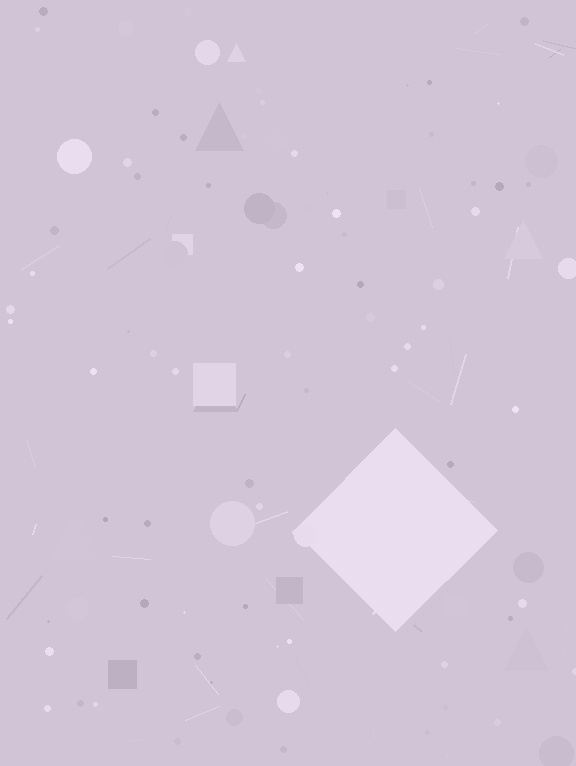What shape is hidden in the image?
A diamond is hidden in the image.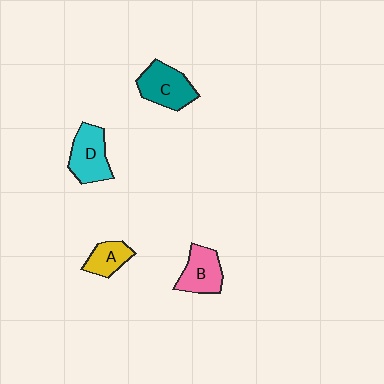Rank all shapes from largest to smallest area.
From largest to smallest: C (teal), D (cyan), B (pink), A (yellow).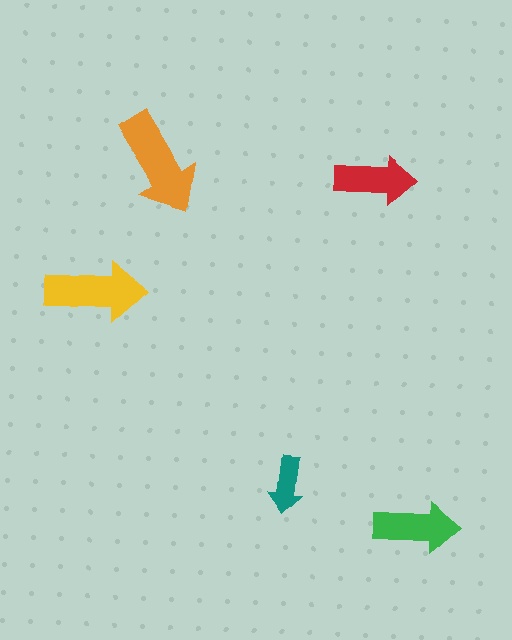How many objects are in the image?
There are 5 objects in the image.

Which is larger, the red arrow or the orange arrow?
The orange one.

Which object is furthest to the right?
The green arrow is rightmost.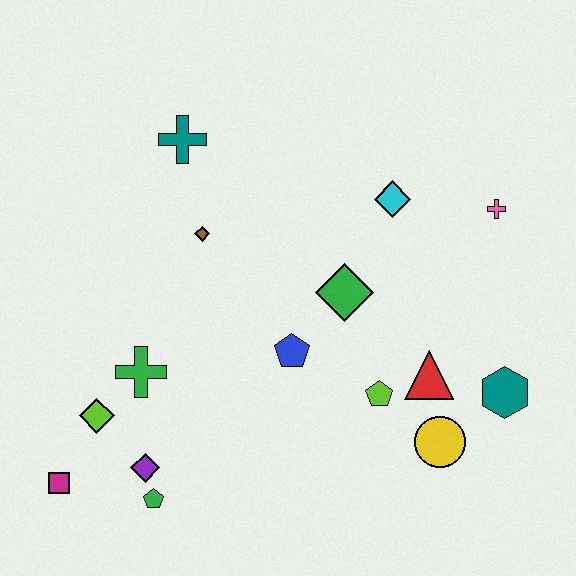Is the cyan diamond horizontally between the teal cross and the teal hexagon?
Yes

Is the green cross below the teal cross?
Yes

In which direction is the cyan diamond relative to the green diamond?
The cyan diamond is above the green diamond.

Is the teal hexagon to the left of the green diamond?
No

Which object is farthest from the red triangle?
The magenta square is farthest from the red triangle.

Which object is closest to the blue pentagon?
The green diamond is closest to the blue pentagon.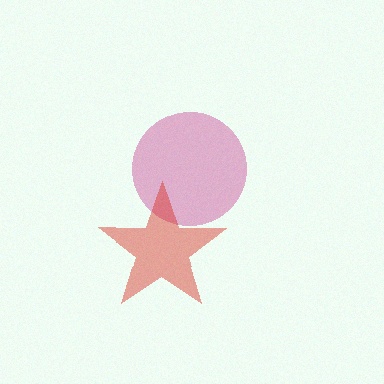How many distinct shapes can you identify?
There are 2 distinct shapes: a magenta circle, a red star.